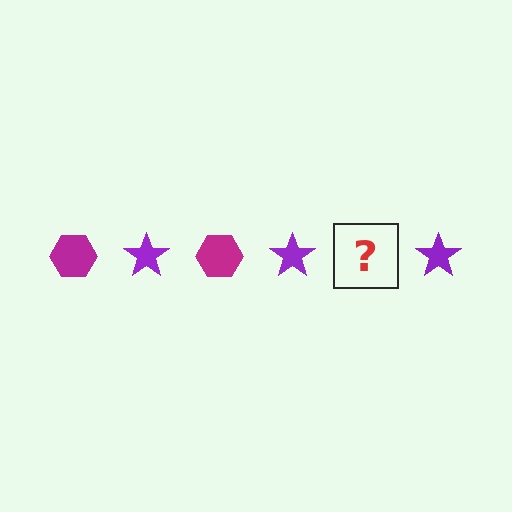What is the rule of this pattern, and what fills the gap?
The rule is that the pattern alternates between magenta hexagon and purple star. The gap should be filled with a magenta hexagon.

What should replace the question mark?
The question mark should be replaced with a magenta hexagon.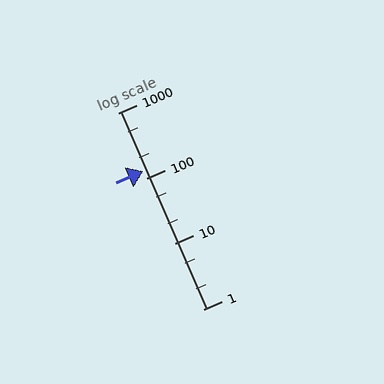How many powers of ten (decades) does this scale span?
The scale spans 3 decades, from 1 to 1000.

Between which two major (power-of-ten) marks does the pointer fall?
The pointer is between 100 and 1000.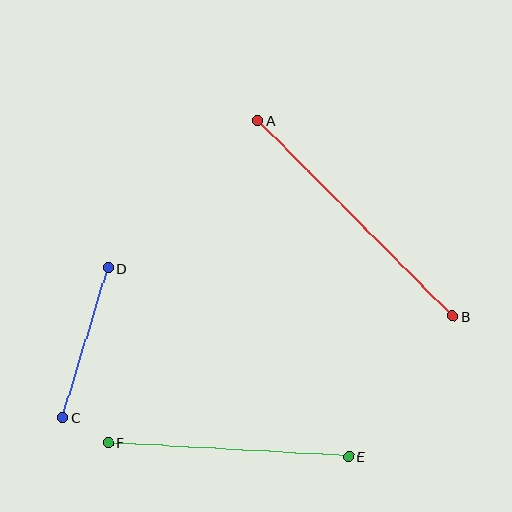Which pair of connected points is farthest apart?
Points A and B are farthest apart.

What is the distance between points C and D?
The distance is approximately 156 pixels.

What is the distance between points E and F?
The distance is approximately 241 pixels.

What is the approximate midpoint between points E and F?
The midpoint is at approximately (228, 450) pixels.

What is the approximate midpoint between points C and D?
The midpoint is at approximately (85, 343) pixels.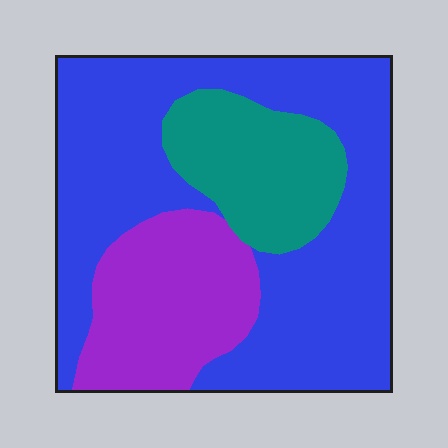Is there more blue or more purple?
Blue.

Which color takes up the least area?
Teal, at roughly 20%.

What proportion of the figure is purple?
Purple covers around 20% of the figure.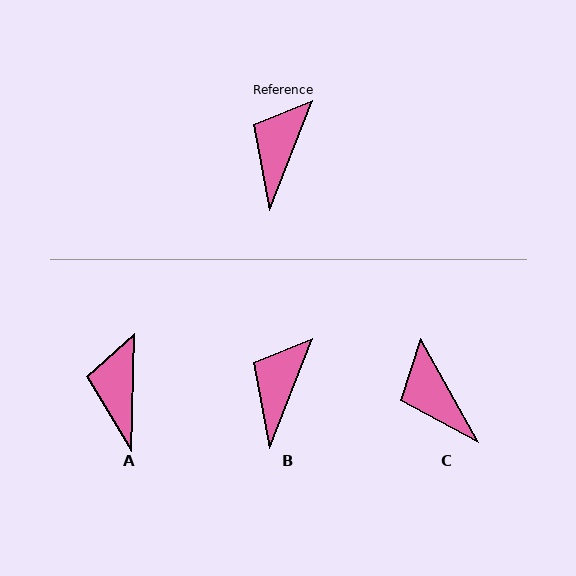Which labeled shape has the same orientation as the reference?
B.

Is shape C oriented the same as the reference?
No, it is off by about 50 degrees.